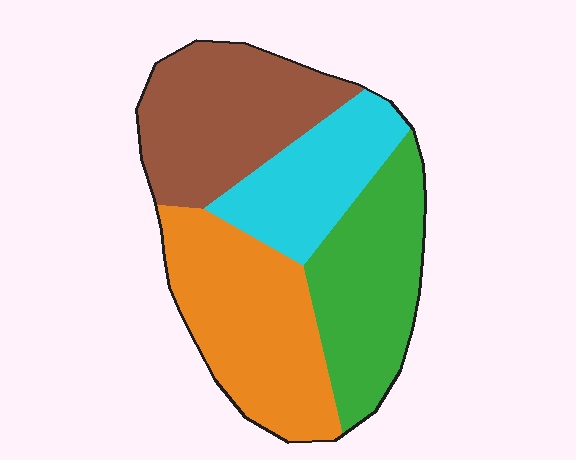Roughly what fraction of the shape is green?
Green covers around 25% of the shape.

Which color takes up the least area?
Cyan, at roughly 20%.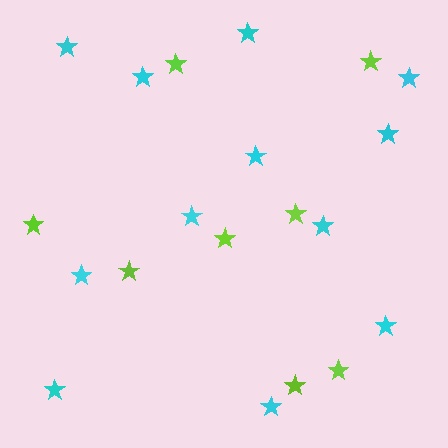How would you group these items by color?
There are 2 groups: one group of cyan stars (12) and one group of lime stars (8).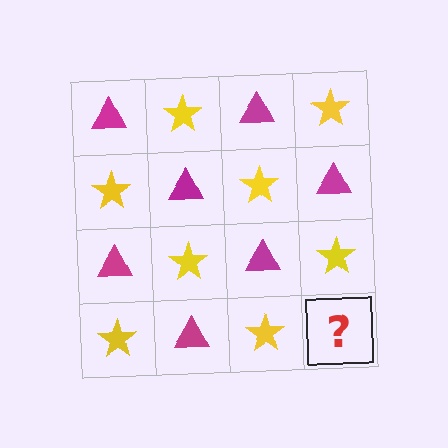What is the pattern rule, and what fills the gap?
The rule is that it alternates magenta triangle and yellow star in a checkerboard pattern. The gap should be filled with a magenta triangle.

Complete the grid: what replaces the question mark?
The question mark should be replaced with a magenta triangle.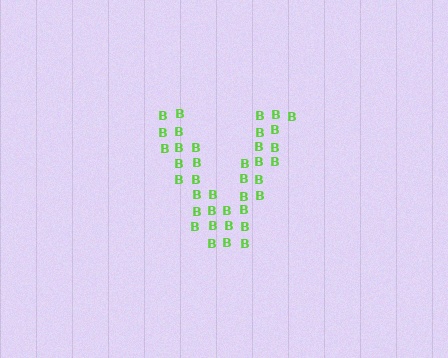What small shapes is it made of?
It is made of small letter B's.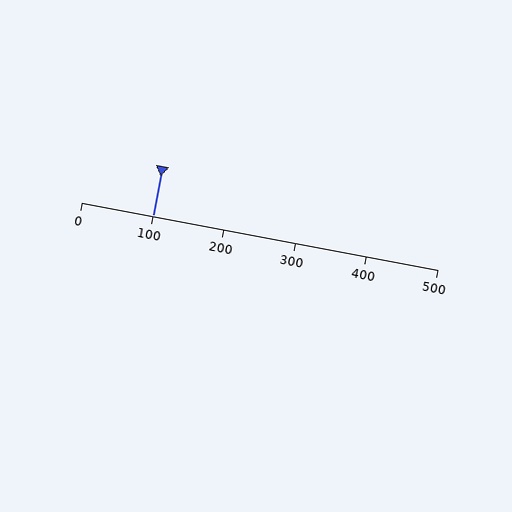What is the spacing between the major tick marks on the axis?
The major ticks are spaced 100 apart.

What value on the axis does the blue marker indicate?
The marker indicates approximately 100.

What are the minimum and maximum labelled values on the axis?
The axis runs from 0 to 500.